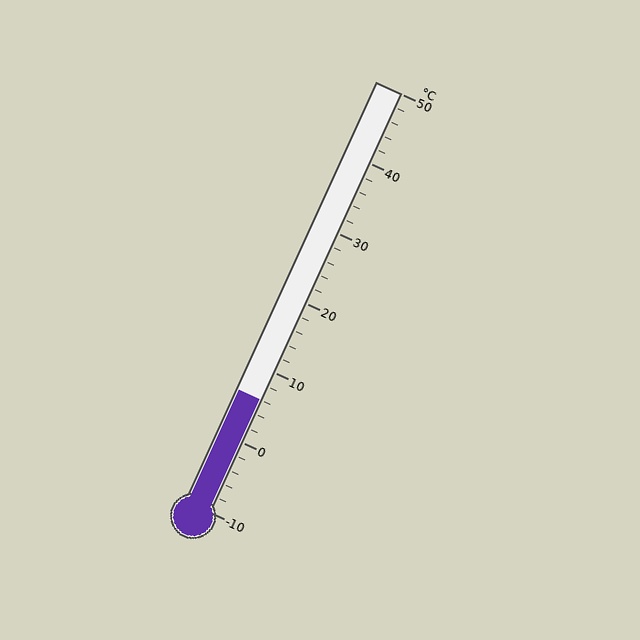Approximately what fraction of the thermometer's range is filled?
The thermometer is filled to approximately 25% of its range.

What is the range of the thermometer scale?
The thermometer scale ranges from -10°C to 50°C.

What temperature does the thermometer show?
The thermometer shows approximately 6°C.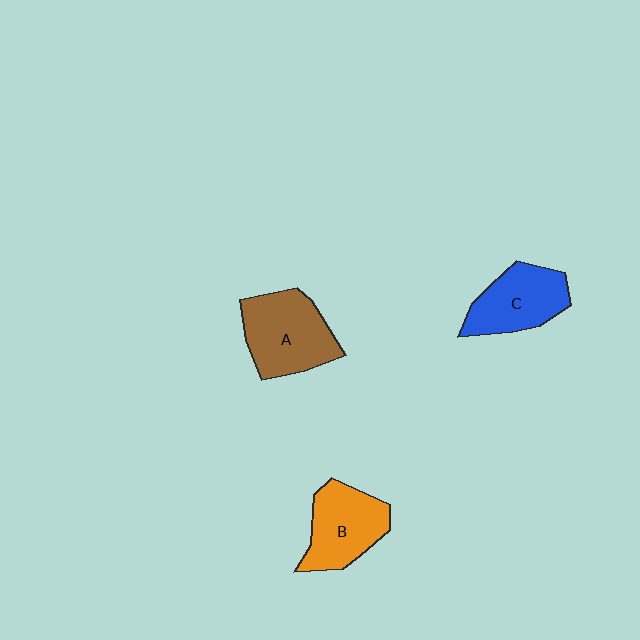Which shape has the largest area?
Shape A (brown).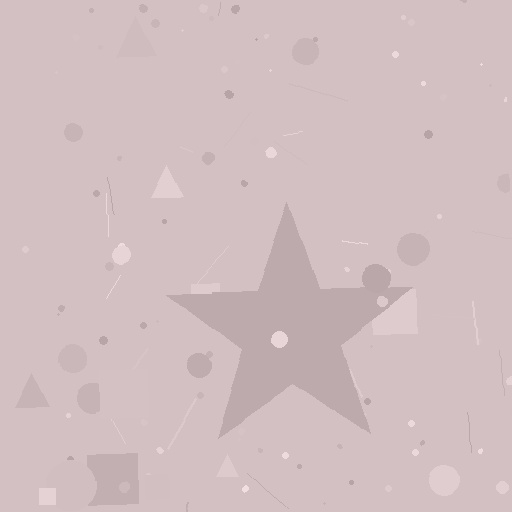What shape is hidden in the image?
A star is hidden in the image.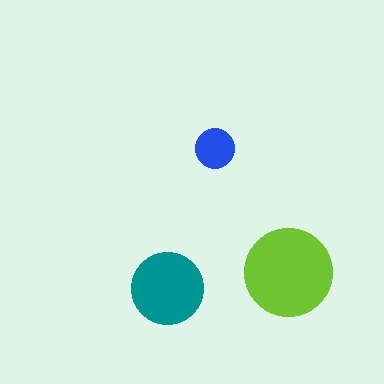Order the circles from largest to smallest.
the lime one, the teal one, the blue one.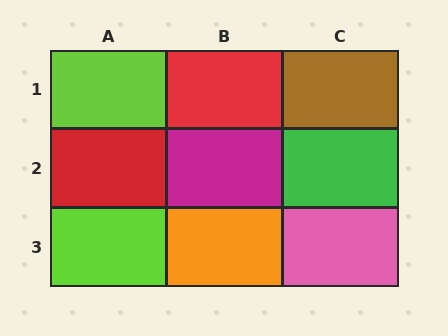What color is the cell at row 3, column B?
Orange.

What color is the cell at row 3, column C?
Pink.